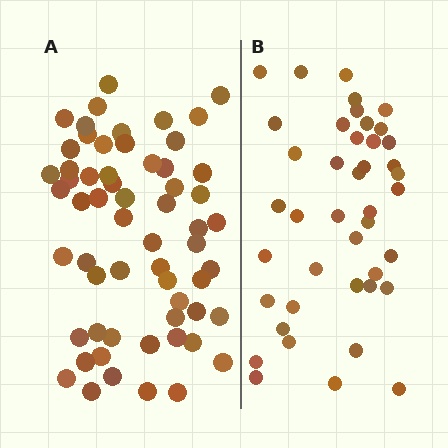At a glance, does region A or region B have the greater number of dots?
Region A (the left region) has more dots.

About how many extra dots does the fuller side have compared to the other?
Region A has approximately 20 more dots than region B.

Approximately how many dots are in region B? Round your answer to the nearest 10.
About 40 dots. (The exact count is 42, which rounds to 40.)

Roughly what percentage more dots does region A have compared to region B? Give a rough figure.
About 45% more.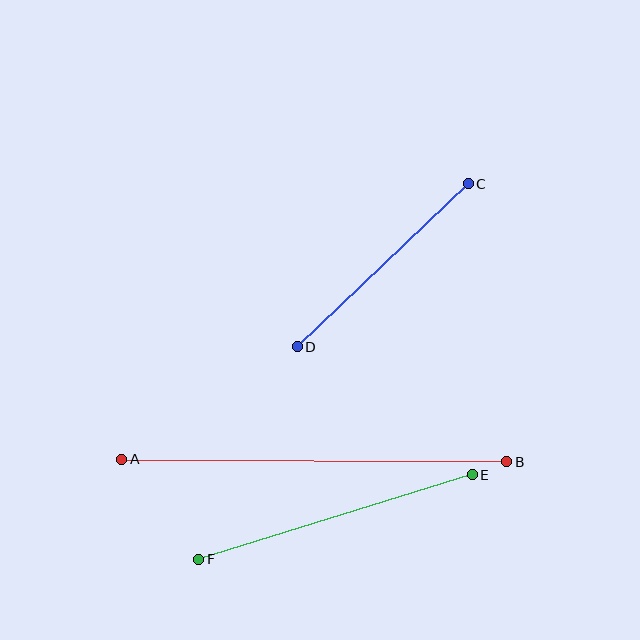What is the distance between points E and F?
The distance is approximately 287 pixels.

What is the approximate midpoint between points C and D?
The midpoint is at approximately (383, 265) pixels.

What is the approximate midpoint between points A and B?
The midpoint is at approximately (314, 461) pixels.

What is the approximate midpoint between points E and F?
The midpoint is at approximately (336, 517) pixels.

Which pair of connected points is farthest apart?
Points A and B are farthest apart.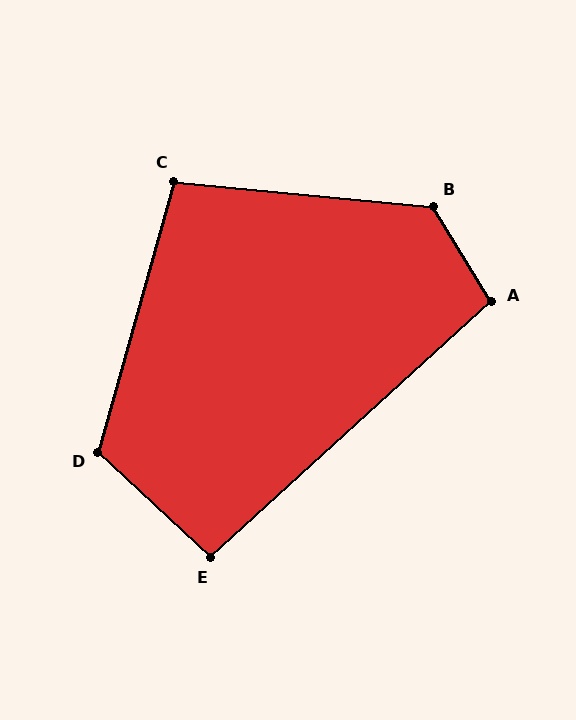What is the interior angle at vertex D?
Approximately 117 degrees (obtuse).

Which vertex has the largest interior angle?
B, at approximately 127 degrees.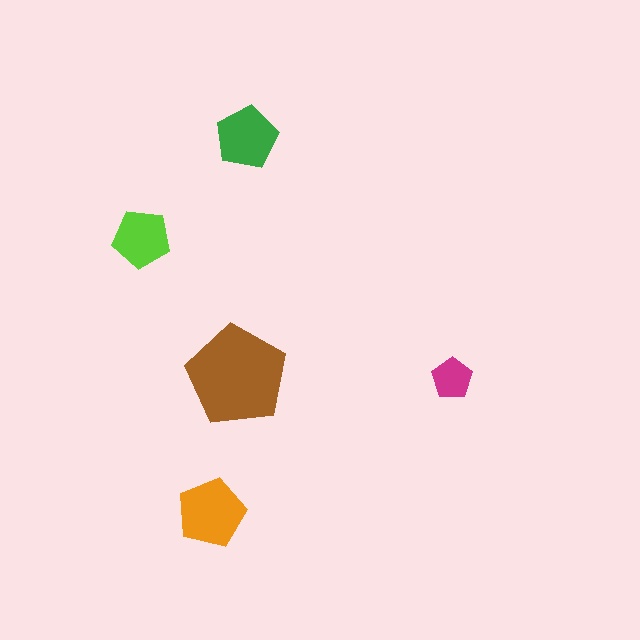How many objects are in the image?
There are 5 objects in the image.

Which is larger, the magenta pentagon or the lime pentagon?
The lime one.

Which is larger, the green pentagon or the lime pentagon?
The green one.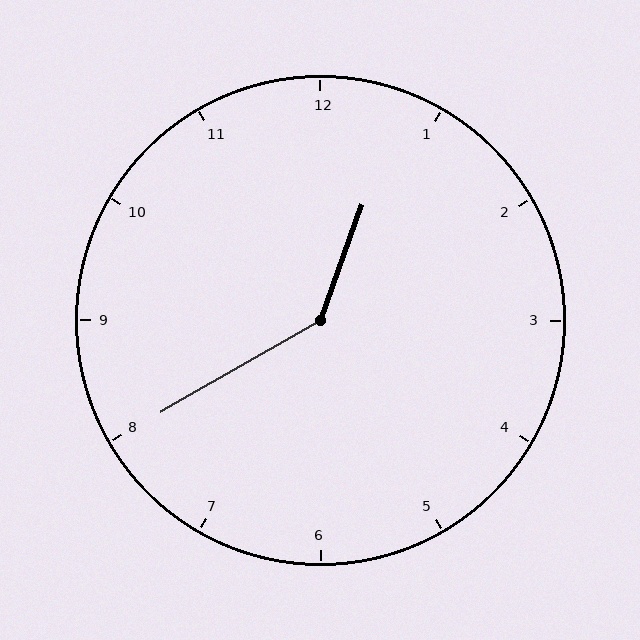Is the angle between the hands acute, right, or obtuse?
It is obtuse.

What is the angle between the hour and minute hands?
Approximately 140 degrees.